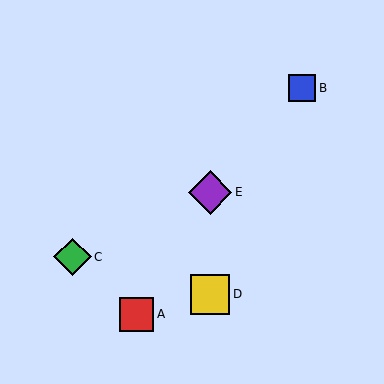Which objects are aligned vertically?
Objects D, E are aligned vertically.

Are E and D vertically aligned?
Yes, both are at x≈210.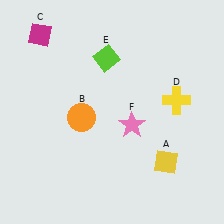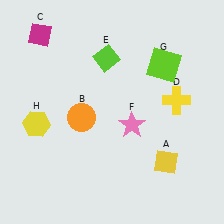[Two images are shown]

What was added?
A lime square (G), a yellow hexagon (H) were added in Image 2.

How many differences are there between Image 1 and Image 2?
There are 2 differences between the two images.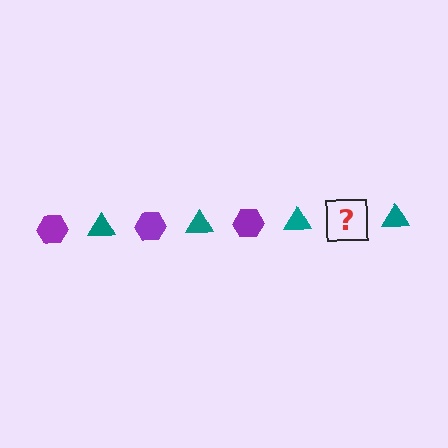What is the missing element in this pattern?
The missing element is a purple hexagon.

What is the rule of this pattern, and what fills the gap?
The rule is that the pattern alternates between purple hexagon and teal triangle. The gap should be filled with a purple hexagon.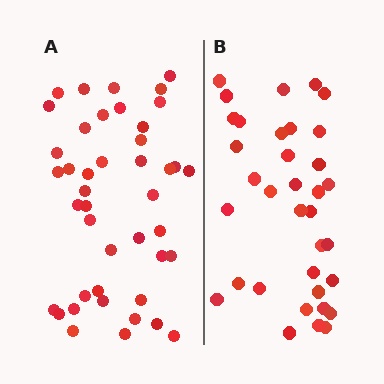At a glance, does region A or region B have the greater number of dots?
Region A (the left region) has more dots.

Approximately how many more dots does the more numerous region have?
Region A has roughly 8 or so more dots than region B.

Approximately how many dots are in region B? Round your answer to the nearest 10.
About 40 dots. (The exact count is 35, which rounds to 40.)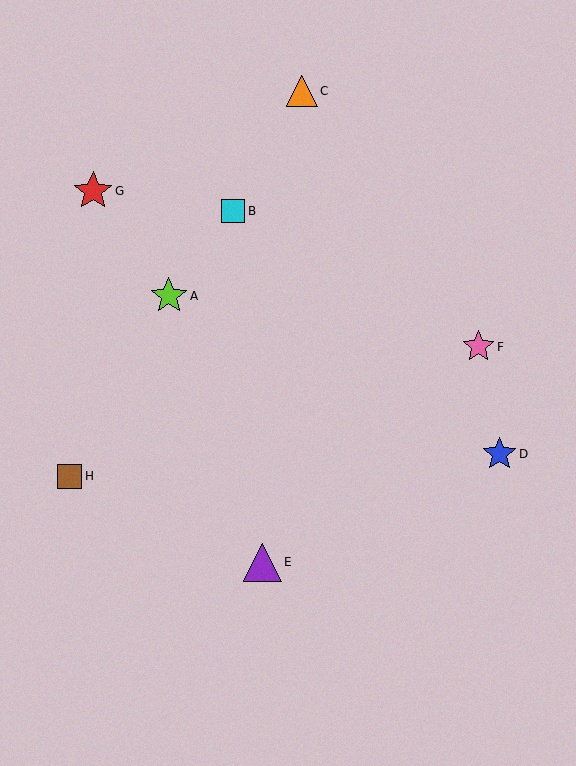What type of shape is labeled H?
Shape H is a brown square.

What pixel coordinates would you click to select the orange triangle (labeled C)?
Click at (302, 91) to select the orange triangle C.